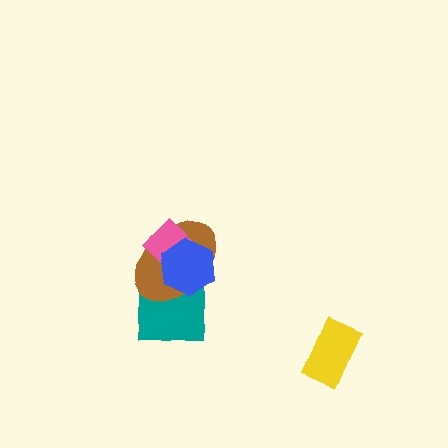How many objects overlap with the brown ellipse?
3 objects overlap with the brown ellipse.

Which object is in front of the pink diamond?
The blue hexagon is in front of the pink diamond.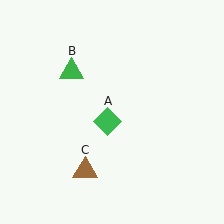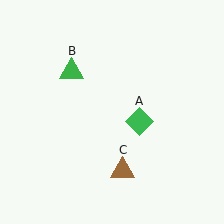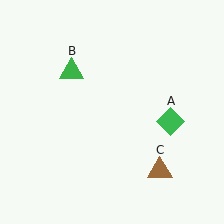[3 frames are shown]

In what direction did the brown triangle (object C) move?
The brown triangle (object C) moved right.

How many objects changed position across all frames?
2 objects changed position: green diamond (object A), brown triangle (object C).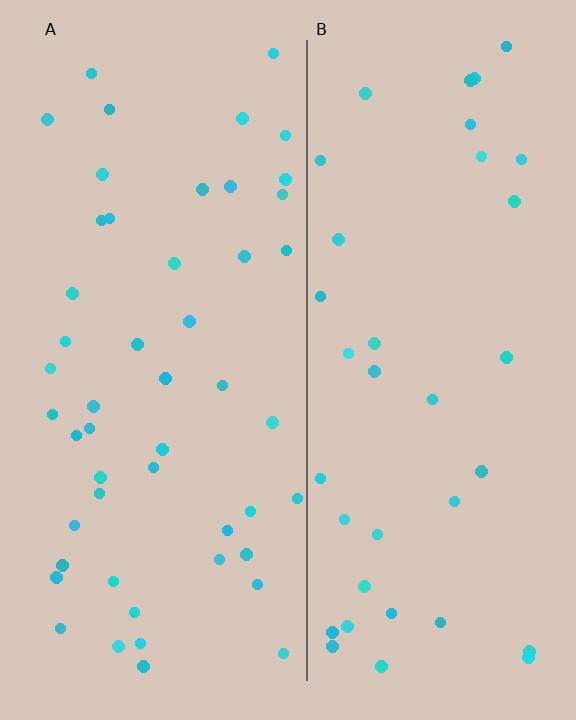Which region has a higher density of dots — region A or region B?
A (the left).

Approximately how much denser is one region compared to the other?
Approximately 1.4× — region A over region B.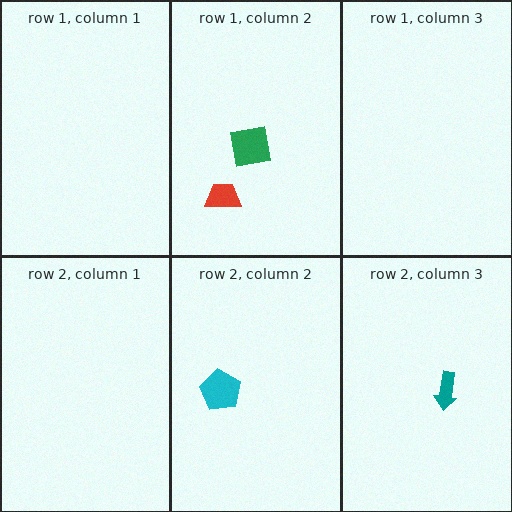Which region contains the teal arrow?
The row 2, column 3 region.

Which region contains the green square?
The row 1, column 2 region.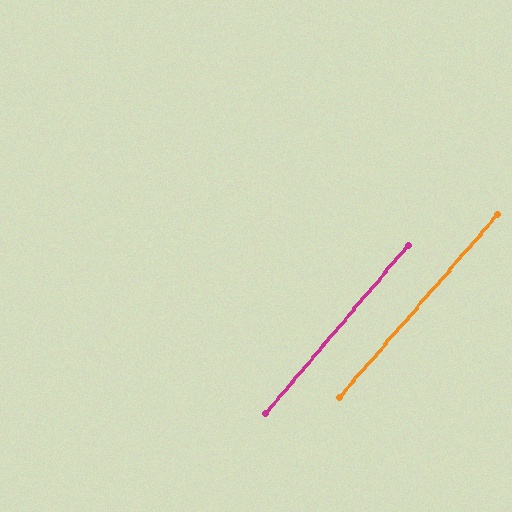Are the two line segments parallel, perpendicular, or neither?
Parallel — their directions differ by only 0.6°.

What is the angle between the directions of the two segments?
Approximately 1 degree.